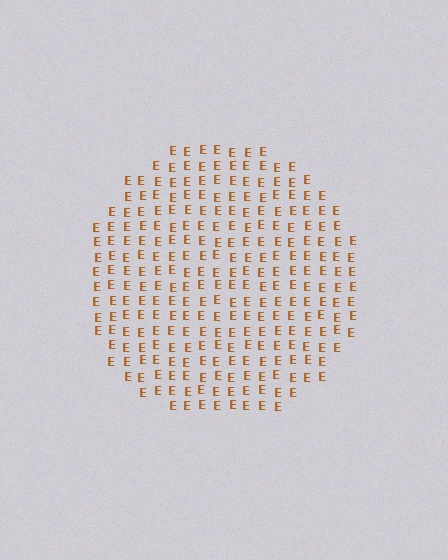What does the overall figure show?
The overall figure shows a circle.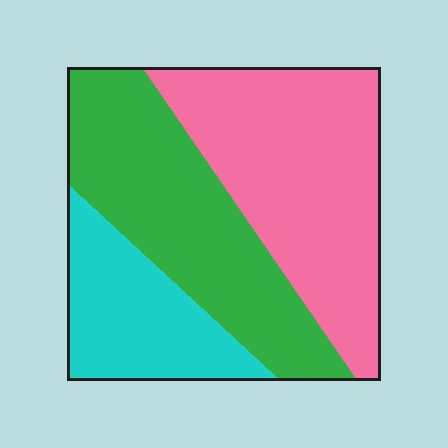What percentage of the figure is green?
Green takes up about three eighths (3/8) of the figure.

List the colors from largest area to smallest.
From largest to smallest: pink, green, cyan.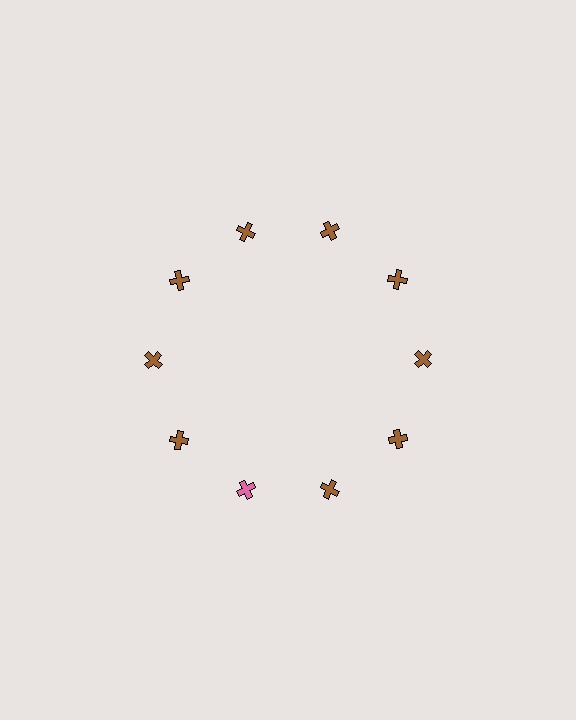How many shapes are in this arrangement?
There are 10 shapes arranged in a ring pattern.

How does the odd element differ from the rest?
It has a different color: pink instead of brown.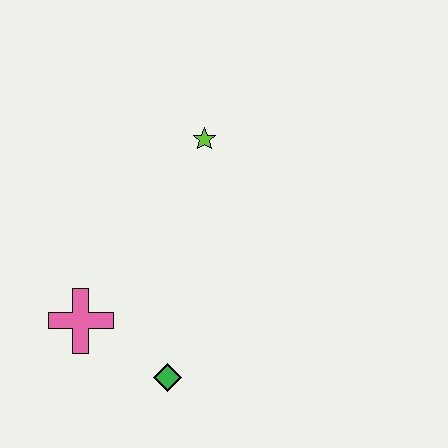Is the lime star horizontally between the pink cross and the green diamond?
No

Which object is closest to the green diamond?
The pink cross is closest to the green diamond.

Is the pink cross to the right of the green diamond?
No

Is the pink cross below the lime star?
Yes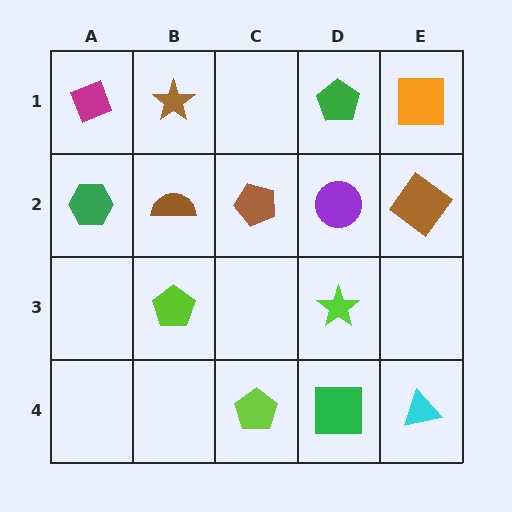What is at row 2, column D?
A purple circle.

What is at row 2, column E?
A brown diamond.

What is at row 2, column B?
A brown semicircle.